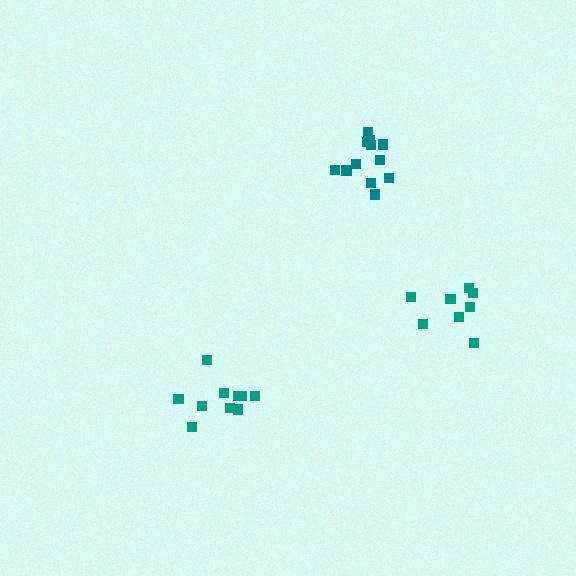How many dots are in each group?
Group 1: 8 dots, Group 2: 10 dots, Group 3: 12 dots (30 total).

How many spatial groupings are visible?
There are 3 spatial groupings.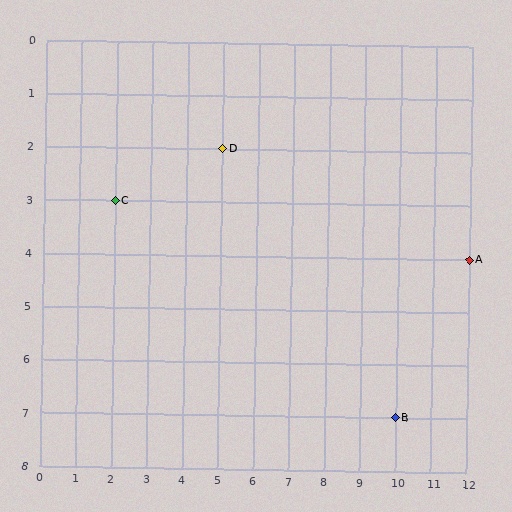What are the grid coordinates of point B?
Point B is at grid coordinates (10, 7).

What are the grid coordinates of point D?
Point D is at grid coordinates (5, 2).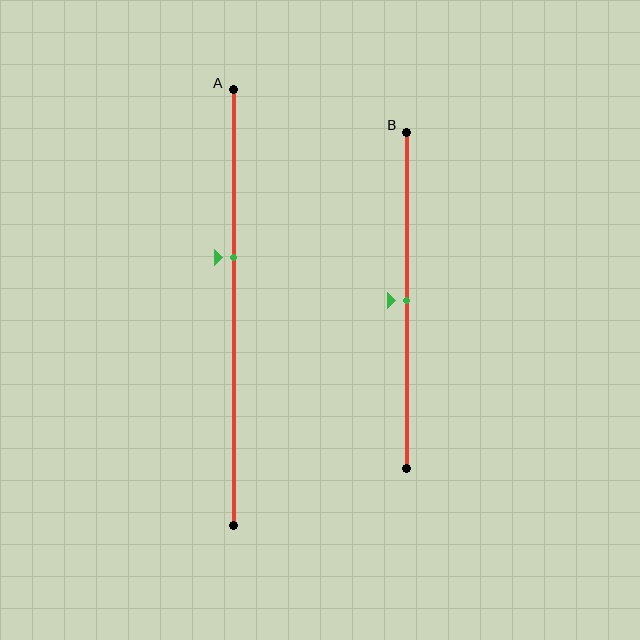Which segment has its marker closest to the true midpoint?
Segment B has its marker closest to the true midpoint.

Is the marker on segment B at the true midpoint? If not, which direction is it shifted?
Yes, the marker on segment B is at the true midpoint.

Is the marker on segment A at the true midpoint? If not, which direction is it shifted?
No, the marker on segment A is shifted upward by about 11% of the segment length.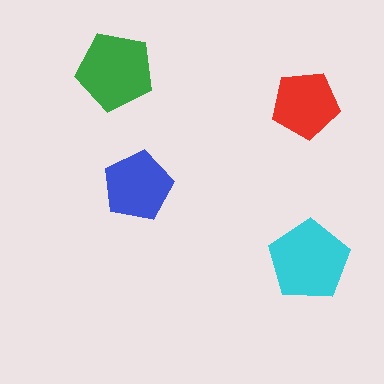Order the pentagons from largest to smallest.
the cyan one, the green one, the blue one, the red one.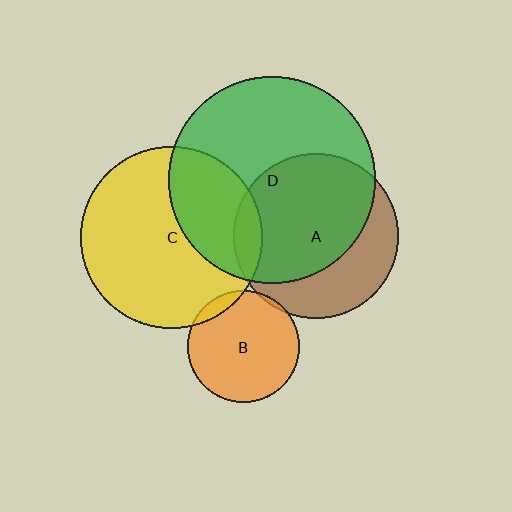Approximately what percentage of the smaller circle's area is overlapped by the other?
Approximately 5%.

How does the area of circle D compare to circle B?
Approximately 3.4 times.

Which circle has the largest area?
Circle D (green).